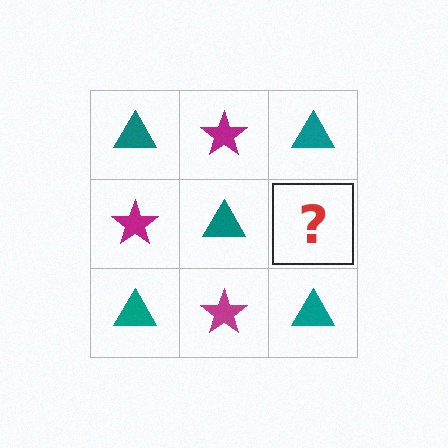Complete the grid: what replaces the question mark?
The question mark should be replaced with a magenta star.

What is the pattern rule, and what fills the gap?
The rule is that it alternates teal triangle and magenta star in a checkerboard pattern. The gap should be filled with a magenta star.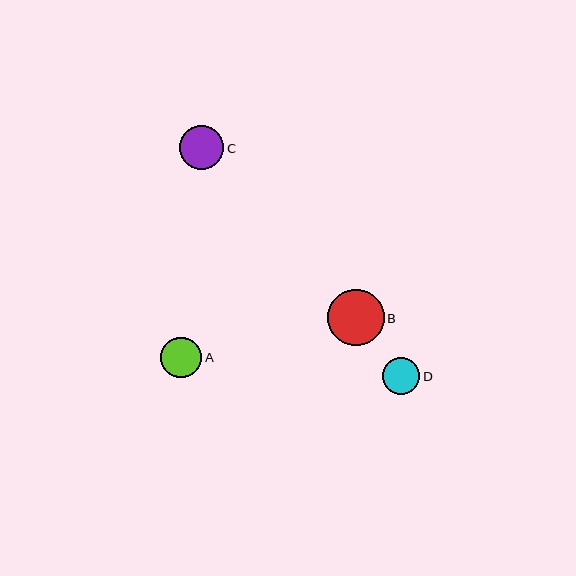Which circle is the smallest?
Circle D is the smallest with a size of approximately 37 pixels.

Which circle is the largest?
Circle B is the largest with a size of approximately 57 pixels.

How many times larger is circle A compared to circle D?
Circle A is approximately 1.1 times the size of circle D.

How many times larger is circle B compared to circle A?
Circle B is approximately 1.4 times the size of circle A.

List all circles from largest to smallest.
From largest to smallest: B, C, A, D.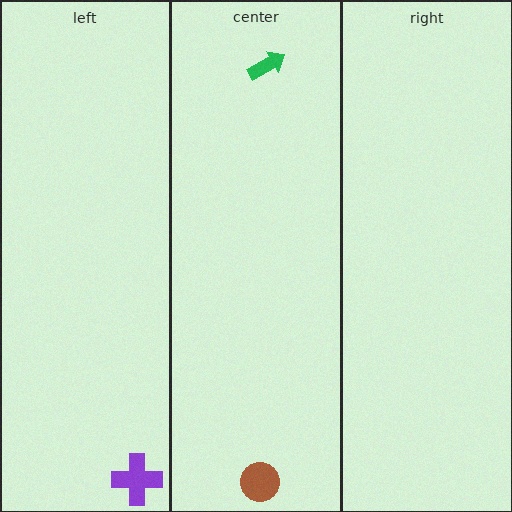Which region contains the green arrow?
The center region.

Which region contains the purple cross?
The left region.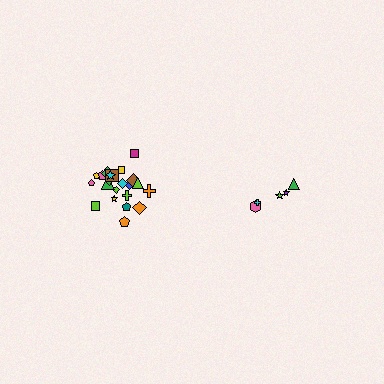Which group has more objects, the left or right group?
The left group.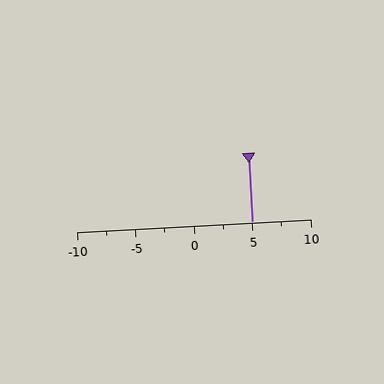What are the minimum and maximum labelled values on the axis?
The axis runs from -10 to 10.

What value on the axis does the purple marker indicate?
The marker indicates approximately 5.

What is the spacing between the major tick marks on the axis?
The major ticks are spaced 5 apart.